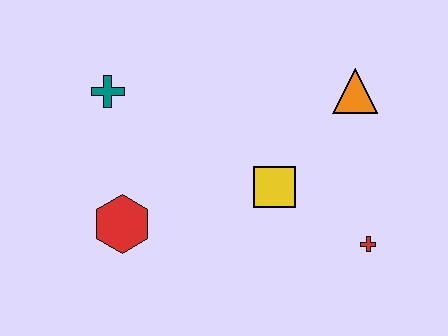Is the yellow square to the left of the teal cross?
No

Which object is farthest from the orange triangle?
The red hexagon is farthest from the orange triangle.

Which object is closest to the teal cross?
The red hexagon is closest to the teal cross.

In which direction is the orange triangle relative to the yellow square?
The orange triangle is above the yellow square.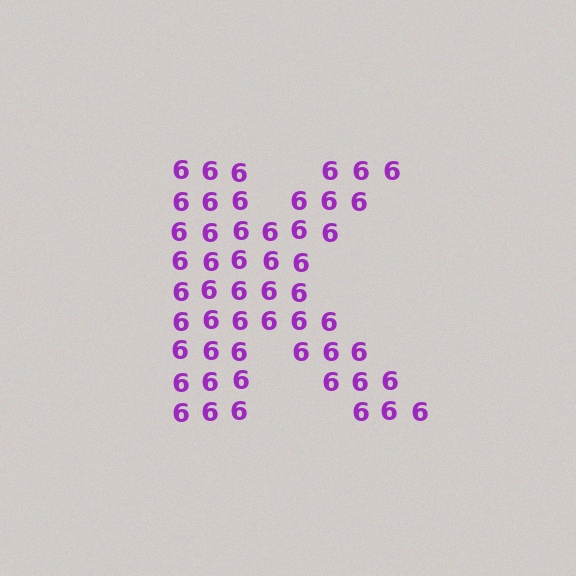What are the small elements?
The small elements are digit 6's.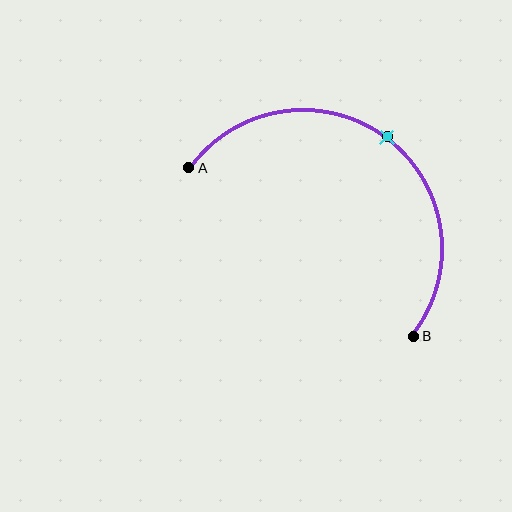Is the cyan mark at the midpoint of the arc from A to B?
Yes. The cyan mark lies on the arc at equal arc-length from both A and B — it is the arc midpoint.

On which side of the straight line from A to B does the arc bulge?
The arc bulges above and to the right of the straight line connecting A and B.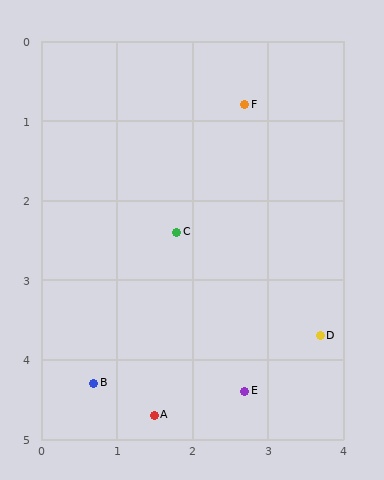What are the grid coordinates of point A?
Point A is at approximately (1.5, 4.7).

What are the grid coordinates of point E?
Point E is at approximately (2.7, 4.4).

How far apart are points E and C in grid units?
Points E and C are about 2.2 grid units apart.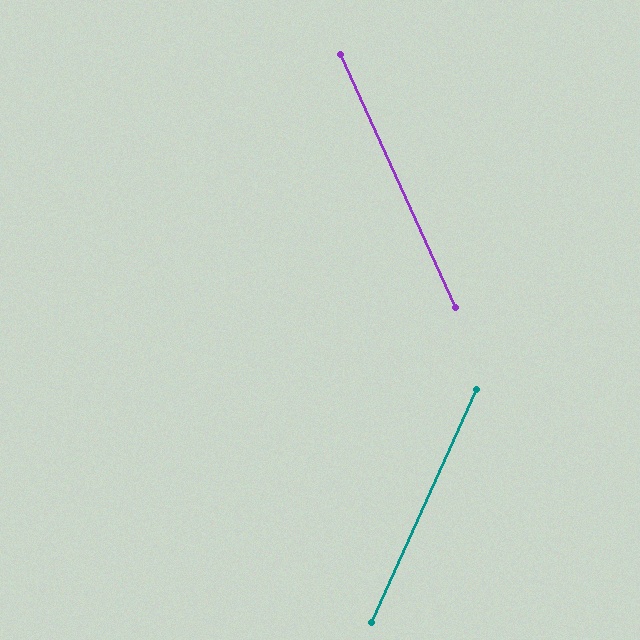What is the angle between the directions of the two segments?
Approximately 49 degrees.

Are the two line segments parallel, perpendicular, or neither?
Neither parallel nor perpendicular — they differ by about 49°.